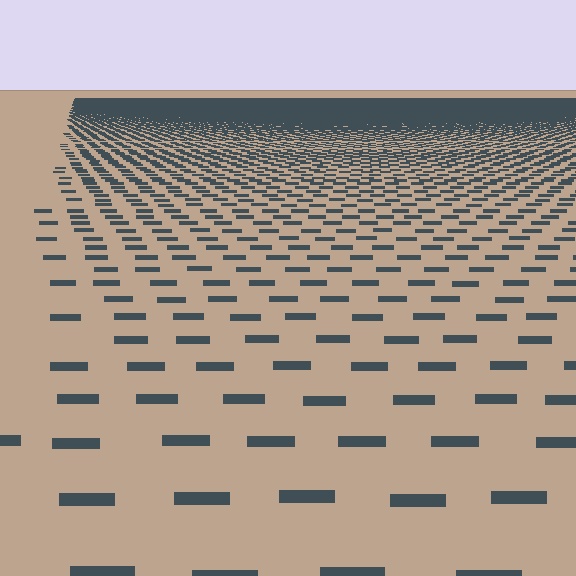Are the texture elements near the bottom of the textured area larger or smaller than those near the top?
Larger. Near the bottom, elements are closer to the viewer and appear at a bigger on-screen size.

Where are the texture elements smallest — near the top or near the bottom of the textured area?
Near the top.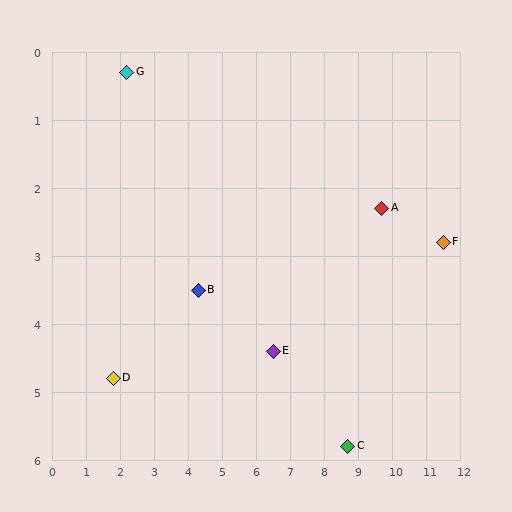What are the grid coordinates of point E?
Point E is at approximately (6.5, 4.4).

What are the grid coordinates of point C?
Point C is at approximately (8.7, 5.8).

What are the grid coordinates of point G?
Point G is at approximately (2.2, 0.3).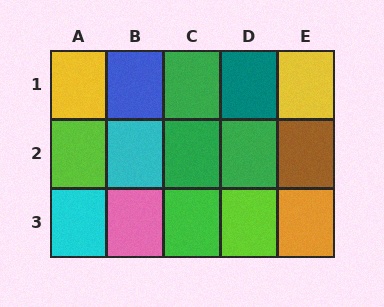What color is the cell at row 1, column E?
Yellow.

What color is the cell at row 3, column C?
Green.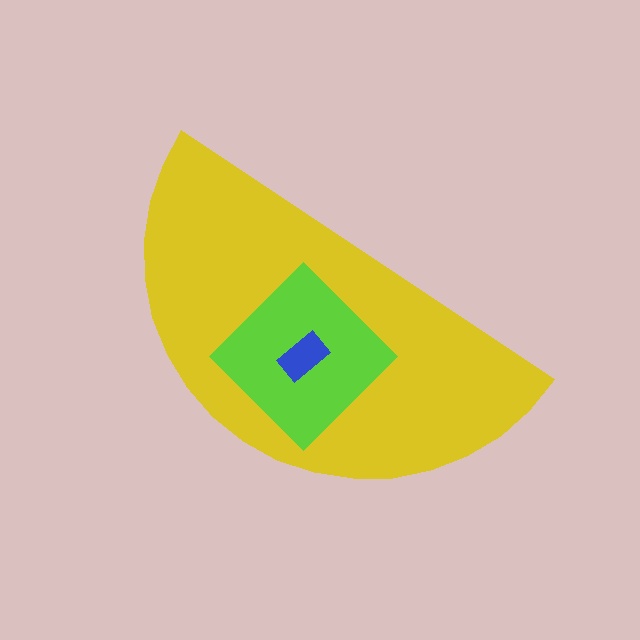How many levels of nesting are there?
3.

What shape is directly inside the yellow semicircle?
The lime diamond.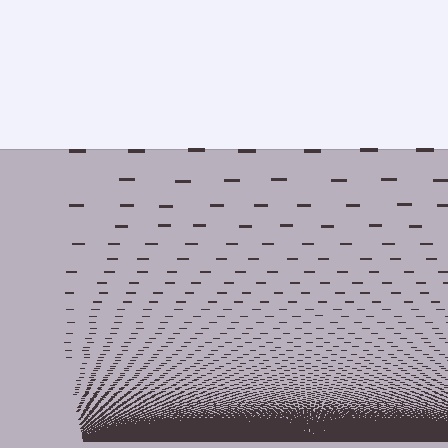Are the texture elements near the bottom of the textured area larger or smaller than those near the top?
Smaller. The gradient is inverted — elements near the bottom are smaller and denser.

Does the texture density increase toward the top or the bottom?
Density increases toward the bottom.